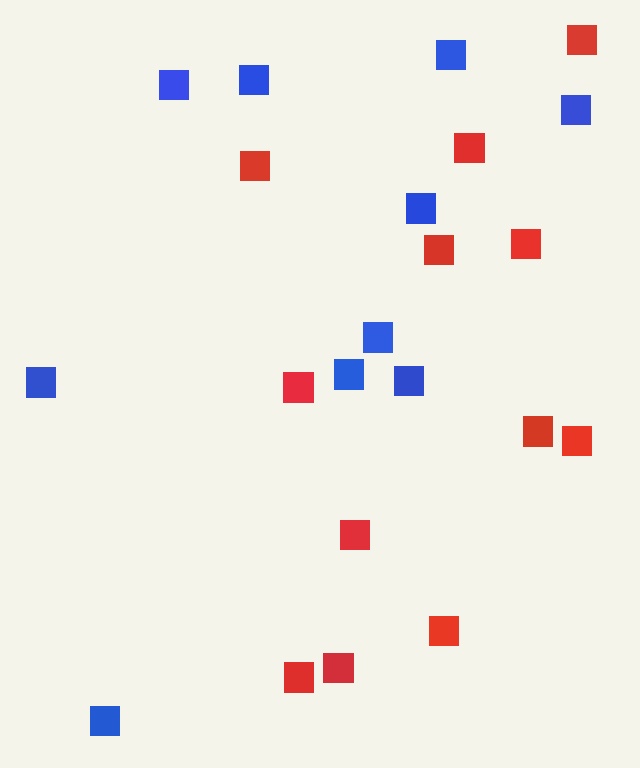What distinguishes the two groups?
There are 2 groups: one group of red squares (12) and one group of blue squares (10).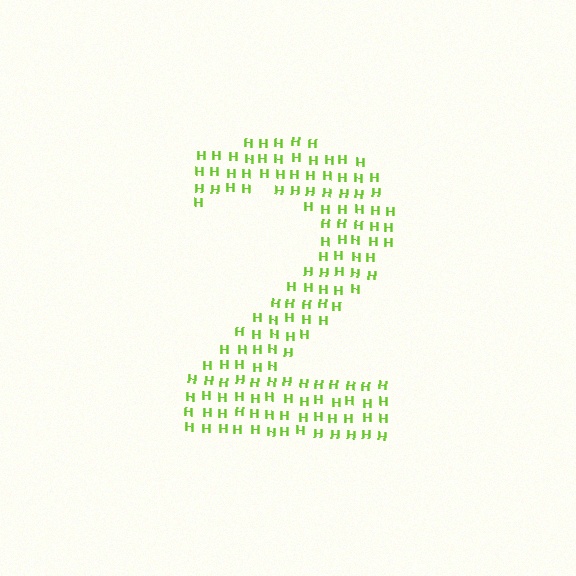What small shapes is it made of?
It is made of small letter H's.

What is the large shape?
The large shape is the digit 2.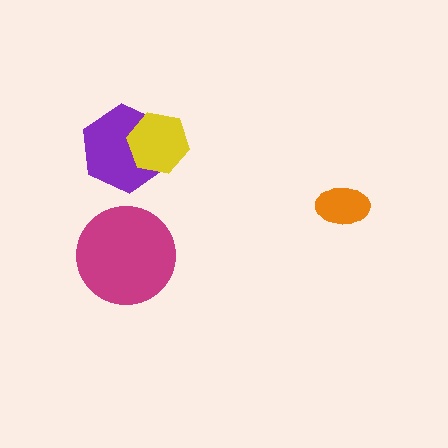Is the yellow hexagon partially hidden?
No, no other shape covers it.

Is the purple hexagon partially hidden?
Yes, it is partially covered by another shape.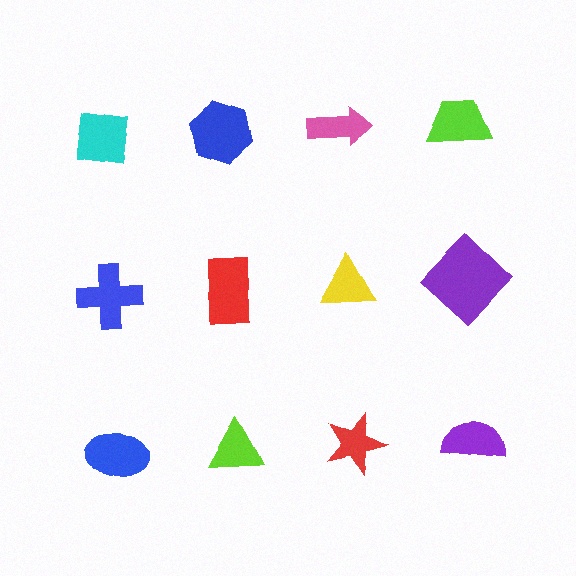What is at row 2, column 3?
A yellow triangle.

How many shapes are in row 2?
4 shapes.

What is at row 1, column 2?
A blue hexagon.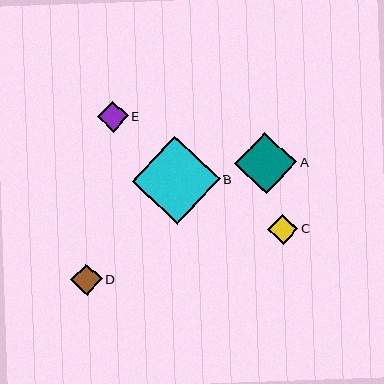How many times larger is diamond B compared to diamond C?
Diamond B is approximately 2.9 times the size of diamond C.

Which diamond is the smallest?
Diamond C is the smallest with a size of approximately 30 pixels.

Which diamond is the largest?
Diamond B is the largest with a size of approximately 88 pixels.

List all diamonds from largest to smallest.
From largest to smallest: B, A, D, E, C.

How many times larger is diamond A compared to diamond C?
Diamond A is approximately 2.0 times the size of diamond C.